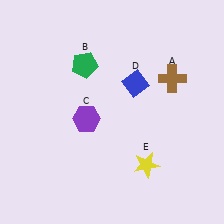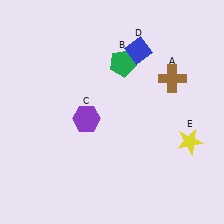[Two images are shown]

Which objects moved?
The objects that moved are: the green pentagon (B), the blue diamond (D), the yellow star (E).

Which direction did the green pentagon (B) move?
The green pentagon (B) moved right.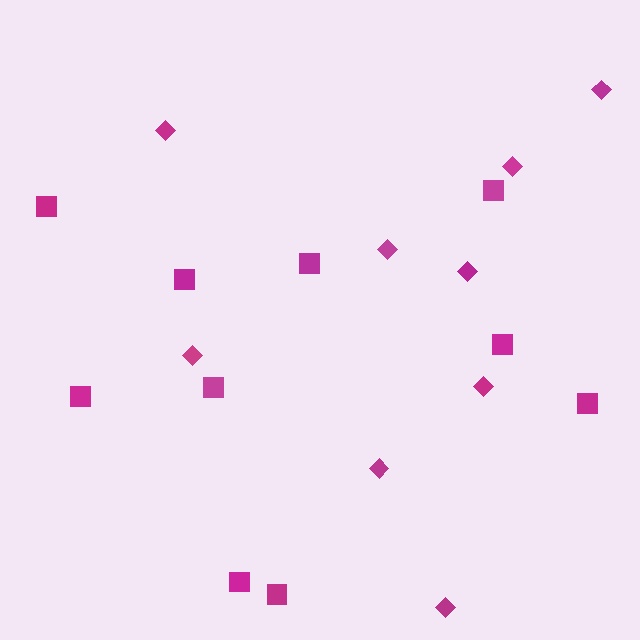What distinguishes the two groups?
There are 2 groups: one group of squares (10) and one group of diamonds (9).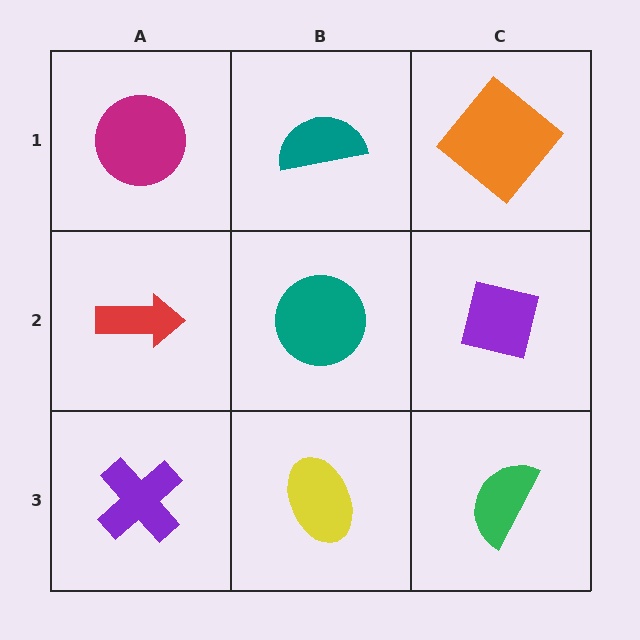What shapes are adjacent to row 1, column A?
A red arrow (row 2, column A), a teal semicircle (row 1, column B).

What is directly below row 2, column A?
A purple cross.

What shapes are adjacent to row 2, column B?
A teal semicircle (row 1, column B), a yellow ellipse (row 3, column B), a red arrow (row 2, column A), a purple square (row 2, column C).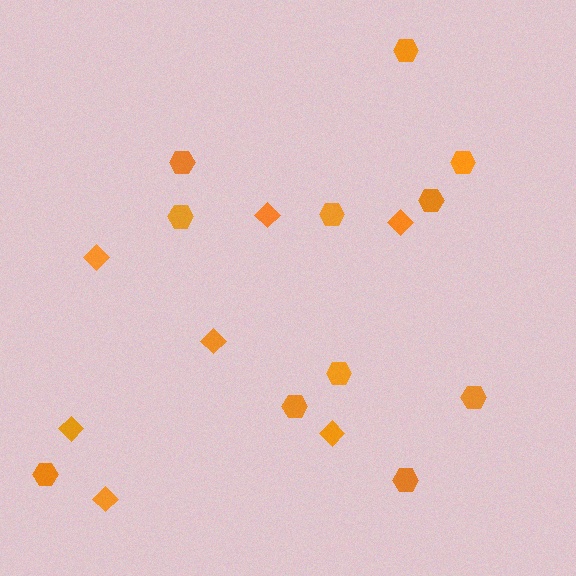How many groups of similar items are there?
There are 2 groups: one group of diamonds (7) and one group of hexagons (11).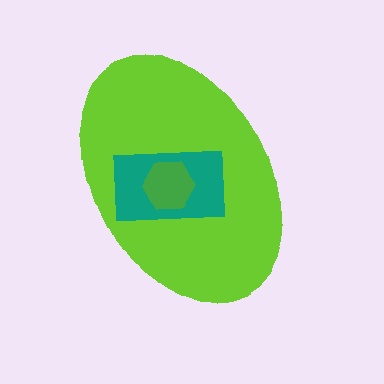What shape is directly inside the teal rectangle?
The green hexagon.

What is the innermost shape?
The green hexagon.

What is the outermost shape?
The lime ellipse.